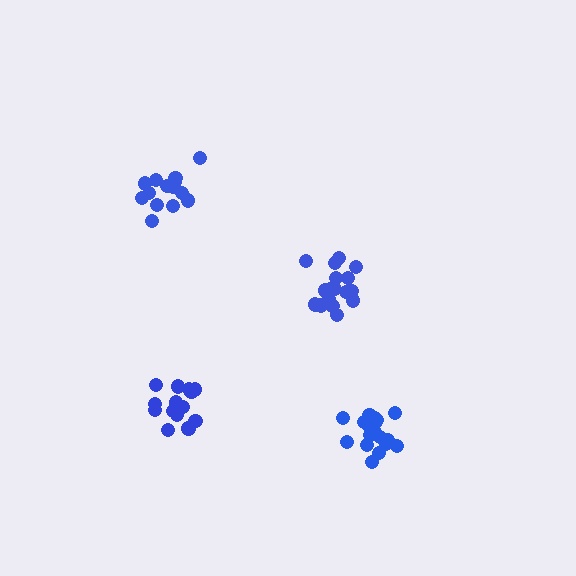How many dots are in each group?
Group 1: 15 dots, Group 2: 18 dots, Group 3: 19 dots, Group 4: 15 dots (67 total).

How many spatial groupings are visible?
There are 4 spatial groupings.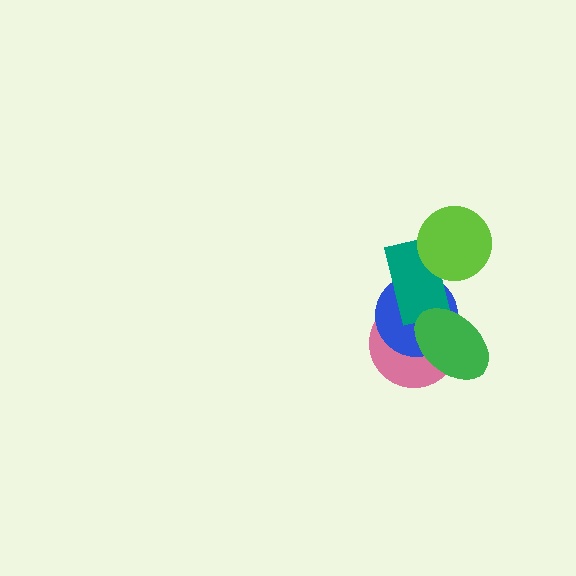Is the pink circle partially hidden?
Yes, it is partially covered by another shape.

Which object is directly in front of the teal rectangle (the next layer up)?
The green ellipse is directly in front of the teal rectangle.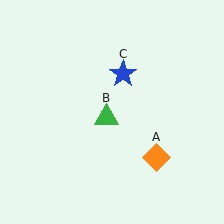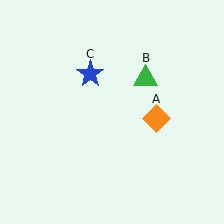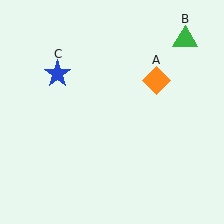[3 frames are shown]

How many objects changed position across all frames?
3 objects changed position: orange diamond (object A), green triangle (object B), blue star (object C).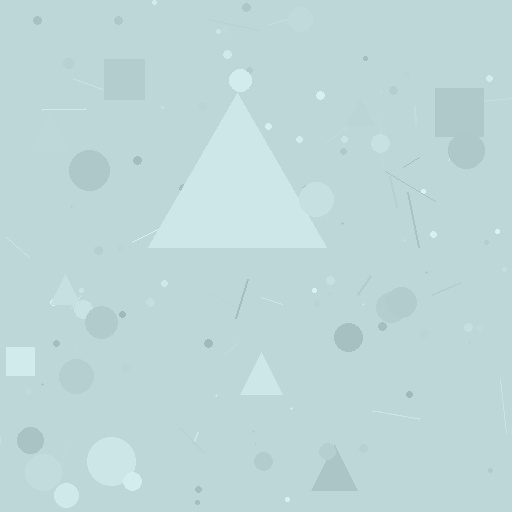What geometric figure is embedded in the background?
A triangle is embedded in the background.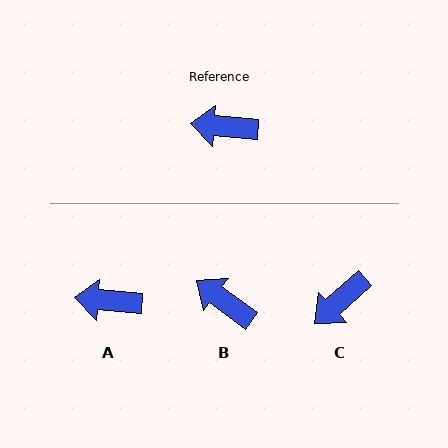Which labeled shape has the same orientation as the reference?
A.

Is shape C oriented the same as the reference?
No, it is off by about 46 degrees.